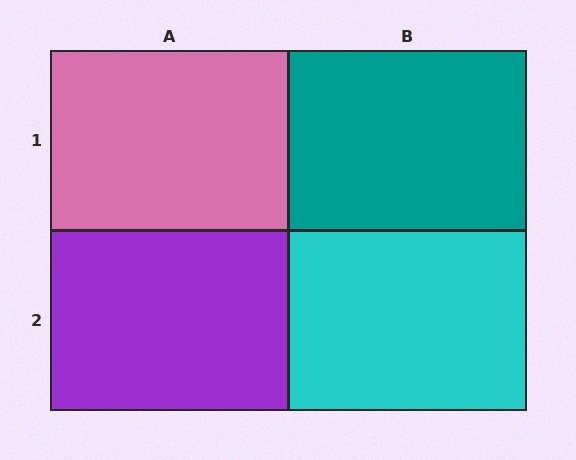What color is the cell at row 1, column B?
Teal.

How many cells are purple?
1 cell is purple.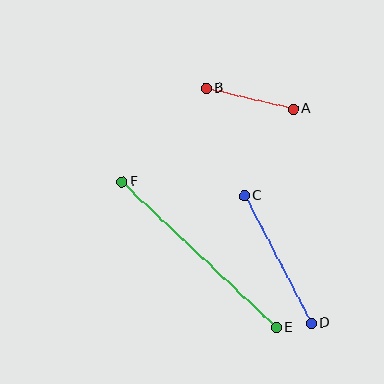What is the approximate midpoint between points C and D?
The midpoint is at approximately (278, 259) pixels.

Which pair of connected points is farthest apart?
Points E and F are farthest apart.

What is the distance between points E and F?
The distance is approximately 212 pixels.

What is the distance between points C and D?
The distance is approximately 144 pixels.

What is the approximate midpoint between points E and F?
The midpoint is at approximately (199, 255) pixels.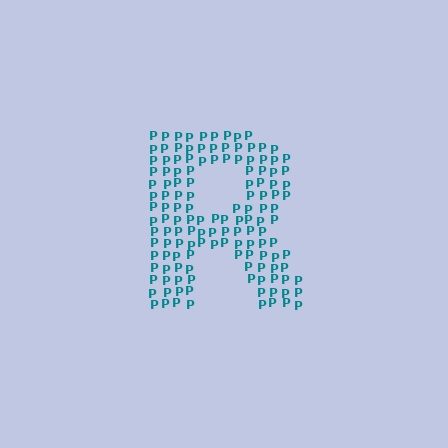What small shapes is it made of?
It is made of small letter P's.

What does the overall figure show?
The overall figure shows the letter R.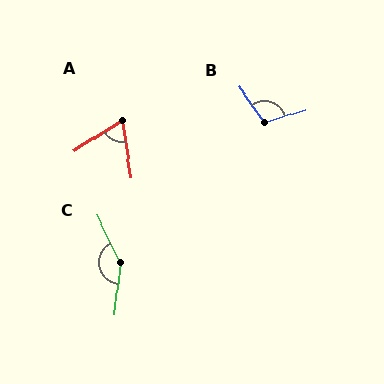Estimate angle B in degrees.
Approximately 107 degrees.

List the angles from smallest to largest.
A (67°), B (107°), C (147°).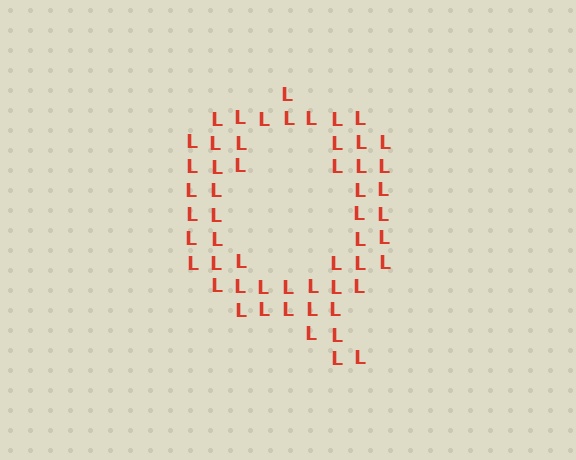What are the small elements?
The small elements are letter L's.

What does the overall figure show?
The overall figure shows the letter Q.